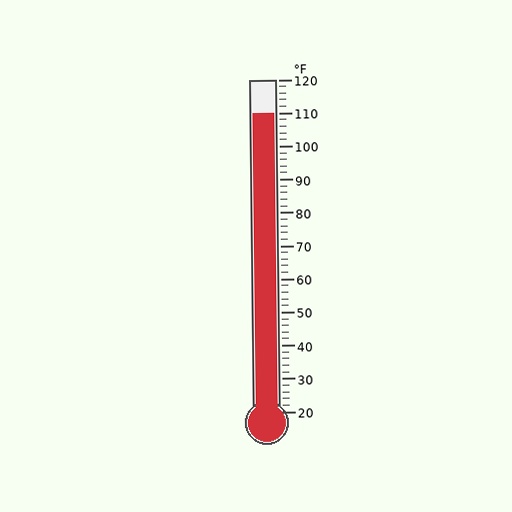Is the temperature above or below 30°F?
The temperature is above 30°F.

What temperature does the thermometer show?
The thermometer shows approximately 110°F.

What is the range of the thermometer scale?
The thermometer scale ranges from 20°F to 120°F.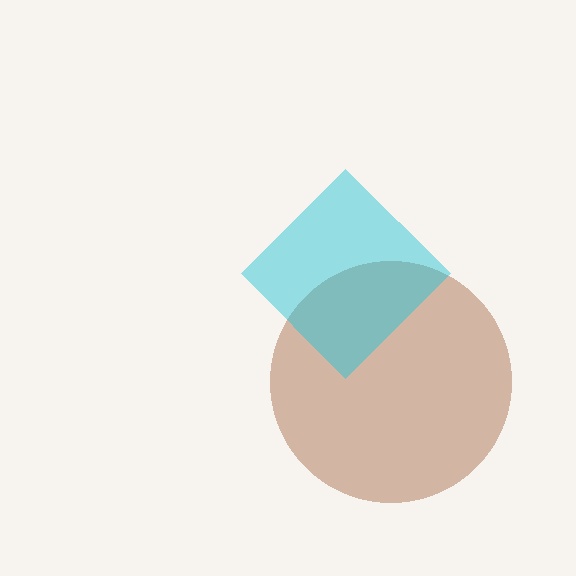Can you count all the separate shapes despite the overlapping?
Yes, there are 2 separate shapes.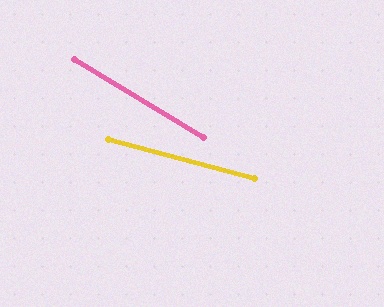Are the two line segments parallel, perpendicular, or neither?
Neither parallel nor perpendicular — they differ by about 16°.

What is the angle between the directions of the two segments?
Approximately 16 degrees.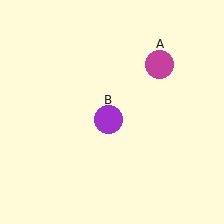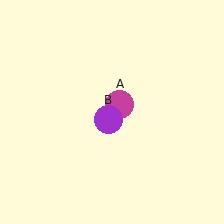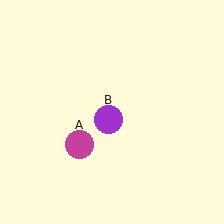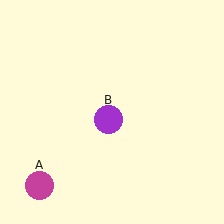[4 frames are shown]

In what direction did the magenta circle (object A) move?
The magenta circle (object A) moved down and to the left.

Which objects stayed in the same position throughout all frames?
Purple circle (object B) remained stationary.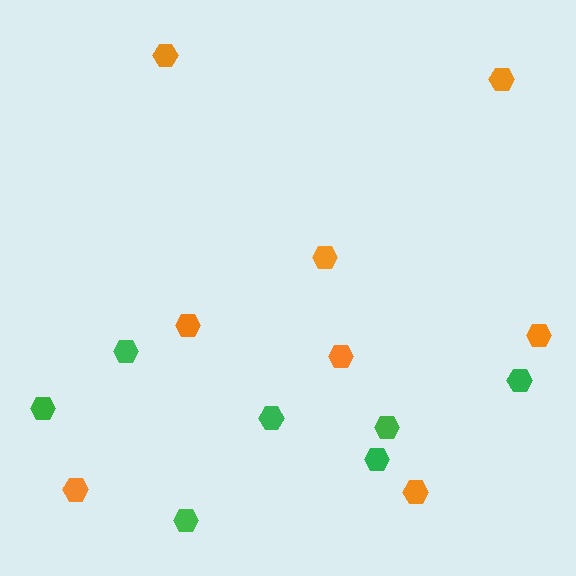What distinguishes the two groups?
There are 2 groups: one group of orange hexagons (8) and one group of green hexagons (7).